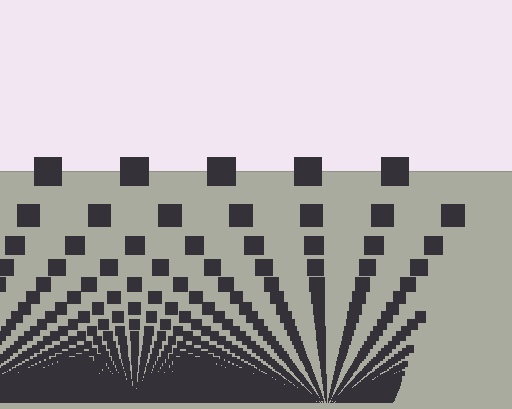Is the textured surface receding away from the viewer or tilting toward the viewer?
The surface appears to tilt toward the viewer. Texture elements get larger and sparser toward the top.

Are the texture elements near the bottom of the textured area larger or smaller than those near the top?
Smaller. The gradient is inverted — elements near the bottom are smaller and denser.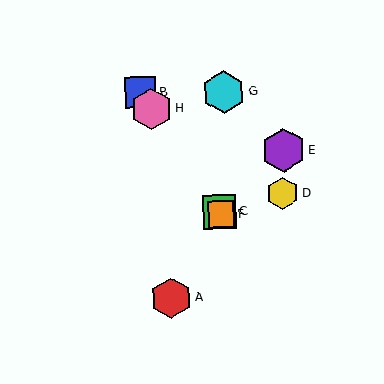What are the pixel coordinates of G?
Object G is at (224, 92).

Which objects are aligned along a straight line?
Objects B, C, F, H are aligned along a straight line.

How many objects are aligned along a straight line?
4 objects (B, C, F, H) are aligned along a straight line.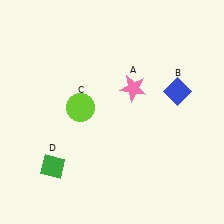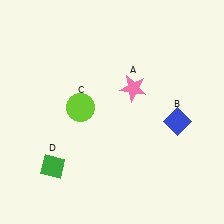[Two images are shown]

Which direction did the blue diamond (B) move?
The blue diamond (B) moved down.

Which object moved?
The blue diamond (B) moved down.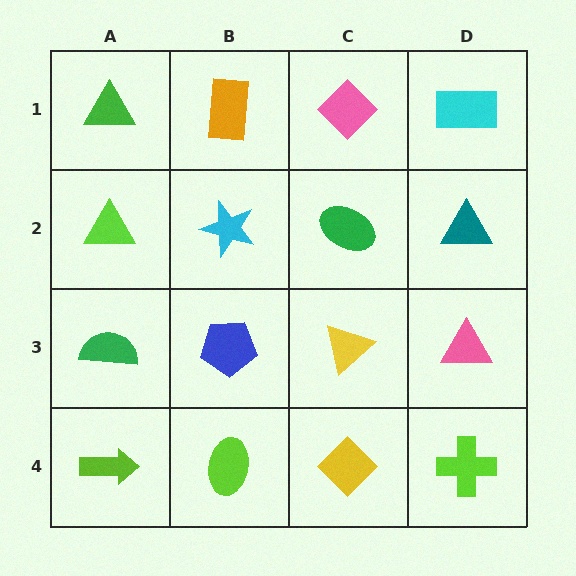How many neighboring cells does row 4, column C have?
3.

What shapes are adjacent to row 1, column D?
A teal triangle (row 2, column D), a pink diamond (row 1, column C).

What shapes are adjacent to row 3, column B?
A cyan star (row 2, column B), a lime ellipse (row 4, column B), a green semicircle (row 3, column A), a yellow triangle (row 3, column C).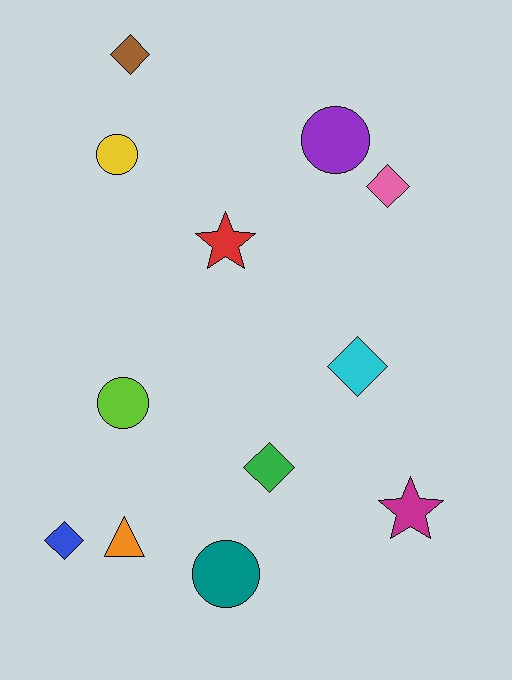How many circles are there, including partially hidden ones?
There are 4 circles.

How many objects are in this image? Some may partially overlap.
There are 12 objects.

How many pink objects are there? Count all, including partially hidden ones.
There is 1 pink object.